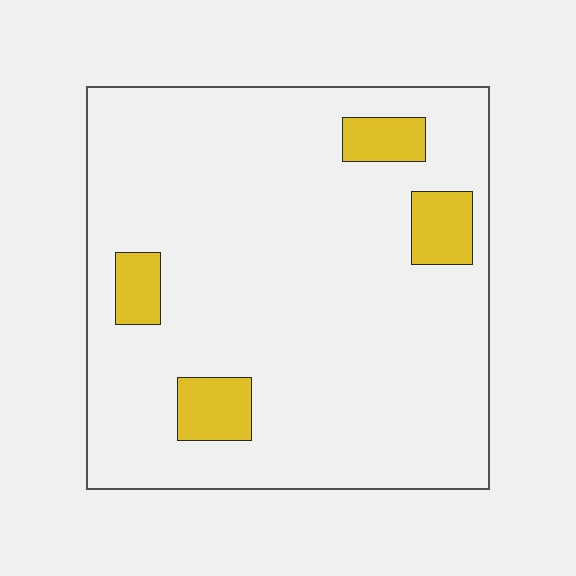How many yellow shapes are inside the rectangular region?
4.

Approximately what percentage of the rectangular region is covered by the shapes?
Approximately 10%.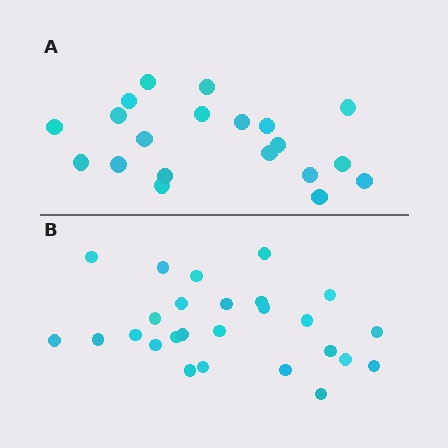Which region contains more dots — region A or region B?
Region B (the bottom region) has more dots.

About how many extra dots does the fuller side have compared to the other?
Region B has about 6 more dots than region A.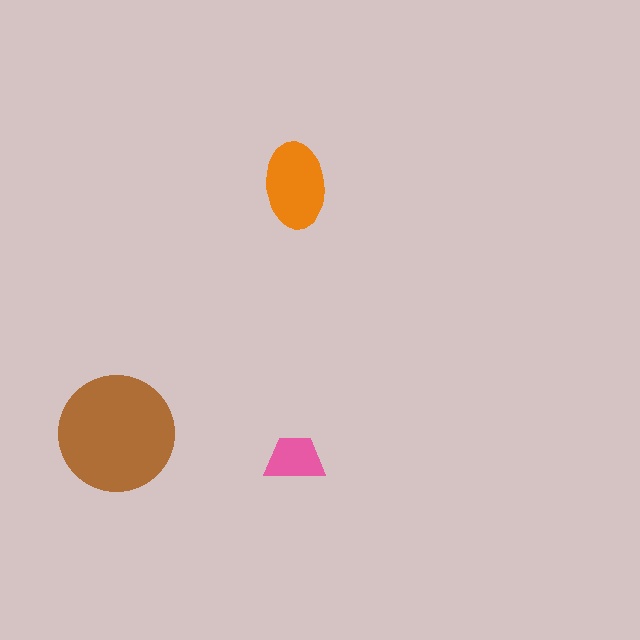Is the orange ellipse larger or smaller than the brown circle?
Smaller.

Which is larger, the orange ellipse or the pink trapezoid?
The orange ellipse.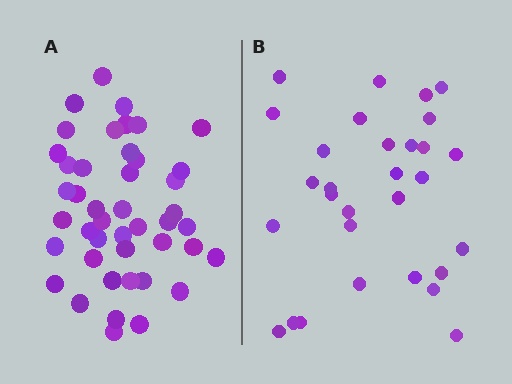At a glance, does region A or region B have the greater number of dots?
Region A (the left region) has more dots.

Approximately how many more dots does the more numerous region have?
Region A has approximately 15 more dots than region B.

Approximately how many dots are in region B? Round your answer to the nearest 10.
About 30 dots.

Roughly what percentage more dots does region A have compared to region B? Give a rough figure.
About 45% more.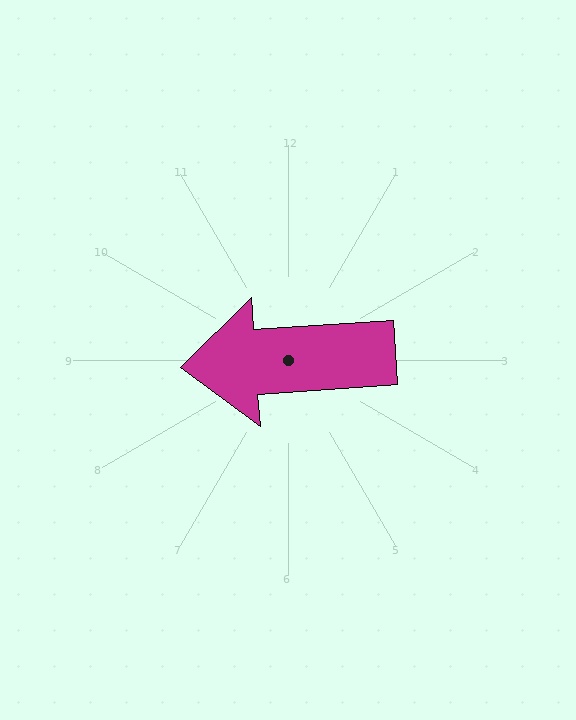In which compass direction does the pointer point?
West.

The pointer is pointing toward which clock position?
Roughly 9 o'clock.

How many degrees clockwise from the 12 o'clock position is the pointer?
Approximately 266 degrees.